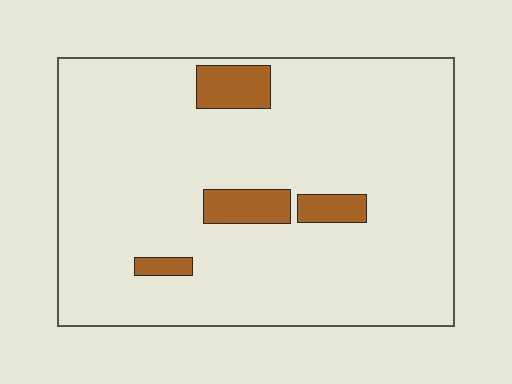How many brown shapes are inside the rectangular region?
4.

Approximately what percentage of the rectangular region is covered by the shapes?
Approximately 10%.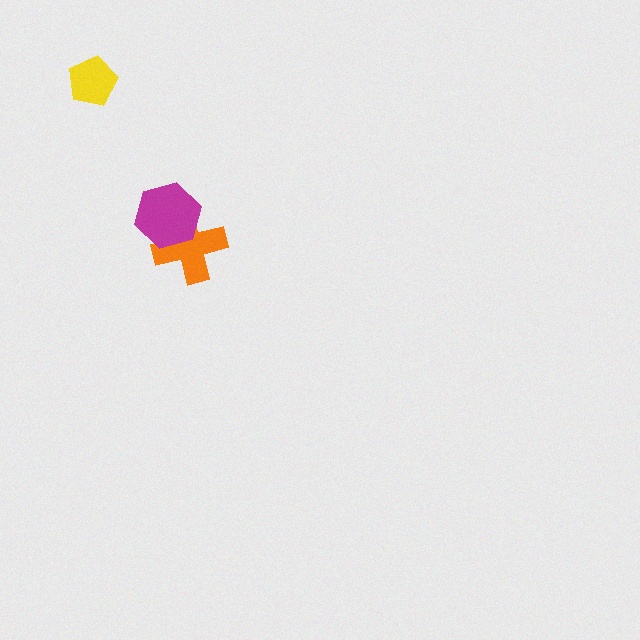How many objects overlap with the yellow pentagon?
0 objects overlap with the yellow pentagon.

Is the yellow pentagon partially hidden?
No, no other shape covers it.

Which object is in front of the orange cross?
The magenta hexagon is in front of the orange cross.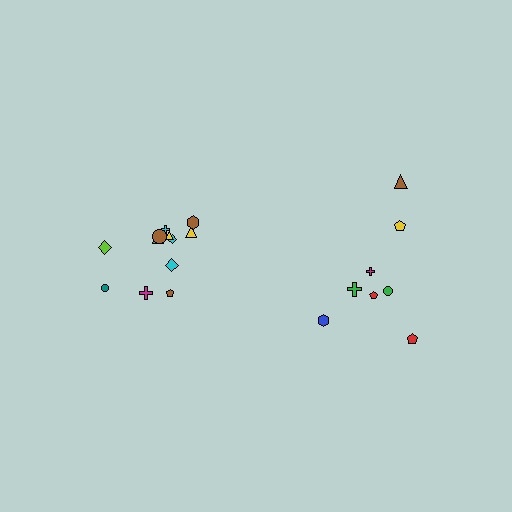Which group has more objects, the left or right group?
The left group.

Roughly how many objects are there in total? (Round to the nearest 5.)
Roughly 20 objects in total.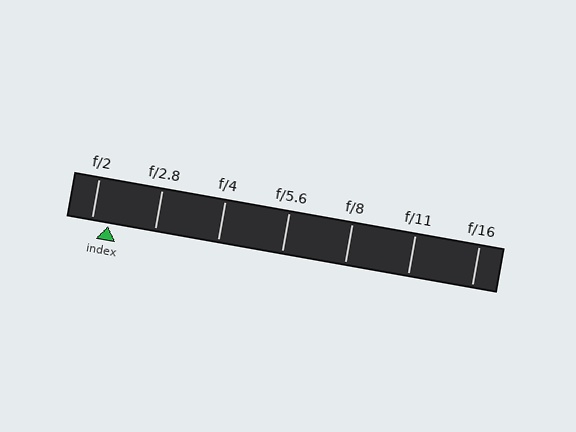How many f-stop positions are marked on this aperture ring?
There are 7 f-stop positions marked.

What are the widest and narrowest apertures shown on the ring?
The widest aperture shown is f/2 and the narrowest is f/16.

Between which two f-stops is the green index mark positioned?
The index mark is between f/2 and f/2.8.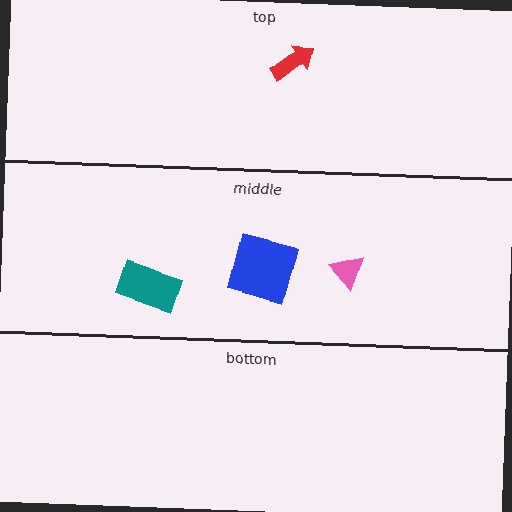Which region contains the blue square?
The middle region.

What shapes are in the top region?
The red arrow.